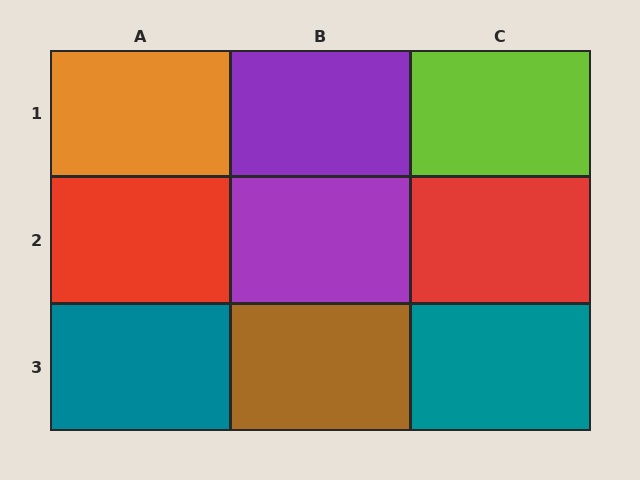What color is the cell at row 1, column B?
Purple.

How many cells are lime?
1 cell is lime.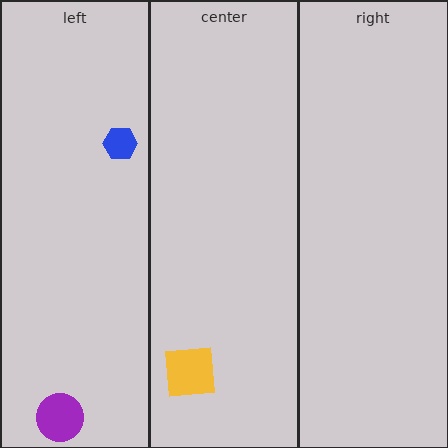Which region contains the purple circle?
The left region.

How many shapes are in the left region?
2.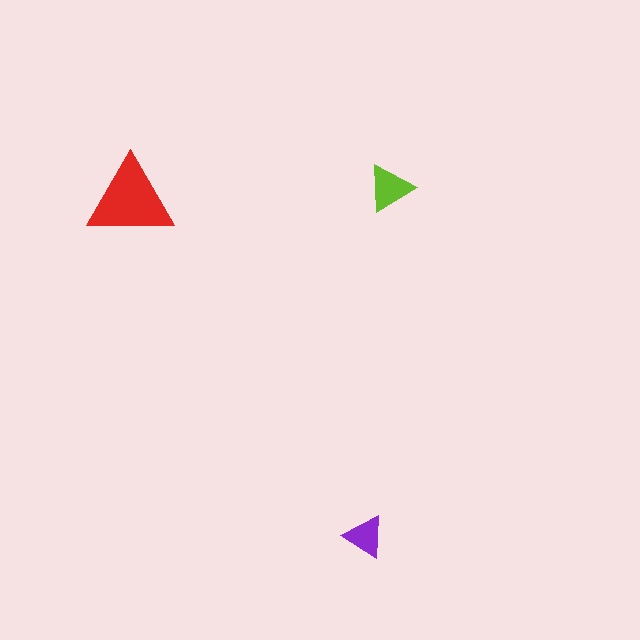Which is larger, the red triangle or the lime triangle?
The red one.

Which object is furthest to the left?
The red triangle is leftmost.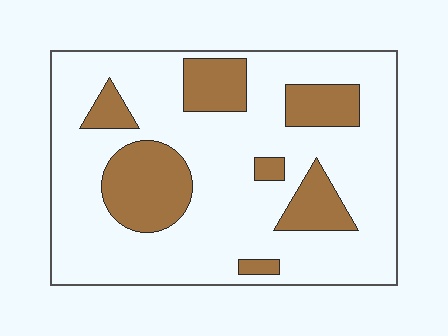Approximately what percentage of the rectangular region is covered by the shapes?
Approximately 25%.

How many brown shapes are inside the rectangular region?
7.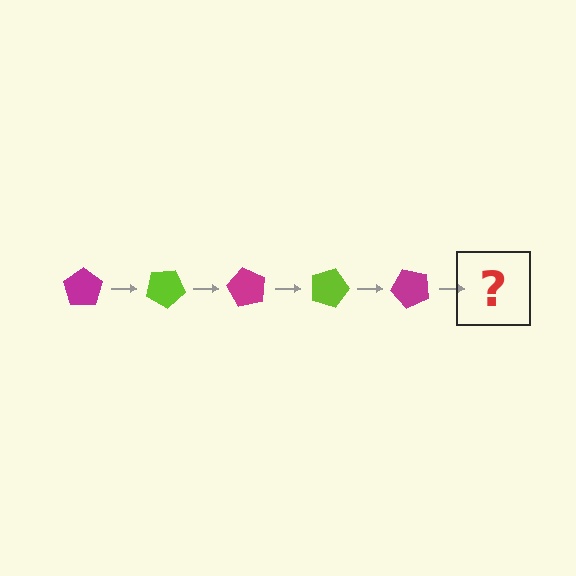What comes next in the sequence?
The next element should be a lime pentagon, rotated 150 degrees from the start.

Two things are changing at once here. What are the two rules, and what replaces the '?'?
The two rules are that it rotates 30 degrees each step and the color cycles through magenta and lime. The '?' should be a lime pentagon, rotated 150 degrees from the start.